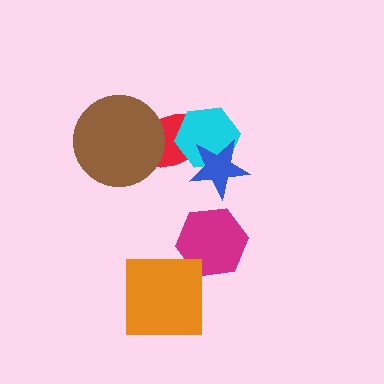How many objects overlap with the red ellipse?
3 objects overlap with the red ellipse.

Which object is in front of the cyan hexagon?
The blue star is in front of the cyan hexagon.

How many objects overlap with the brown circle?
1 object overlaps with the brown circle.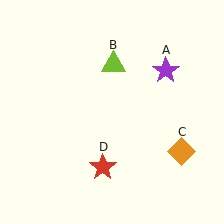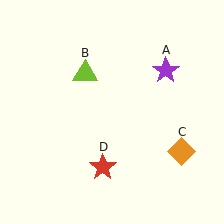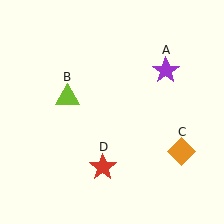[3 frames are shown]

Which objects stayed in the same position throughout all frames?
Purple star (object A) and orange diamond (object C) and red star (object D) remained stationary.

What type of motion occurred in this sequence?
The lime triangle (object B) rotated counterclockwise around the center of the scene.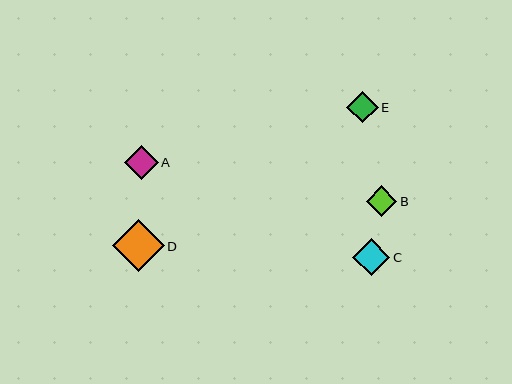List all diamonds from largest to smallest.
From largest to smallest: D, C, A, E, B.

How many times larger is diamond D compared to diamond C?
Diamond D is approximately 1.4 times the size of diamond C.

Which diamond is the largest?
Diamond D is the largest with a size of approximately 52 pixels.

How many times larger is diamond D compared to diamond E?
Diamond D is approximately 1.6 times the size of diamond E.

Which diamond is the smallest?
Diamond B is the smallest with a size of approximately 30 pixels.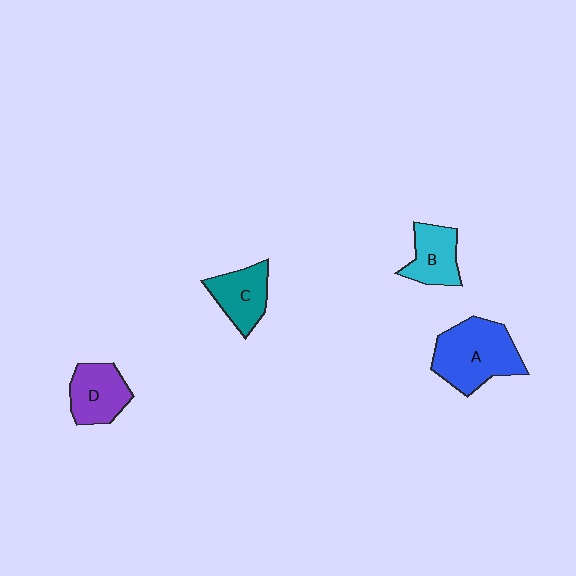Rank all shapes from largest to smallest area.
From largest to smallest: A (blue), D (purple), C (teal), B (cyan).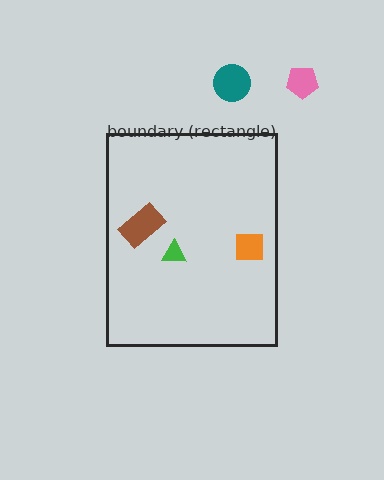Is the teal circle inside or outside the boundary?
Outside.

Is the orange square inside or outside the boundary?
Inside.